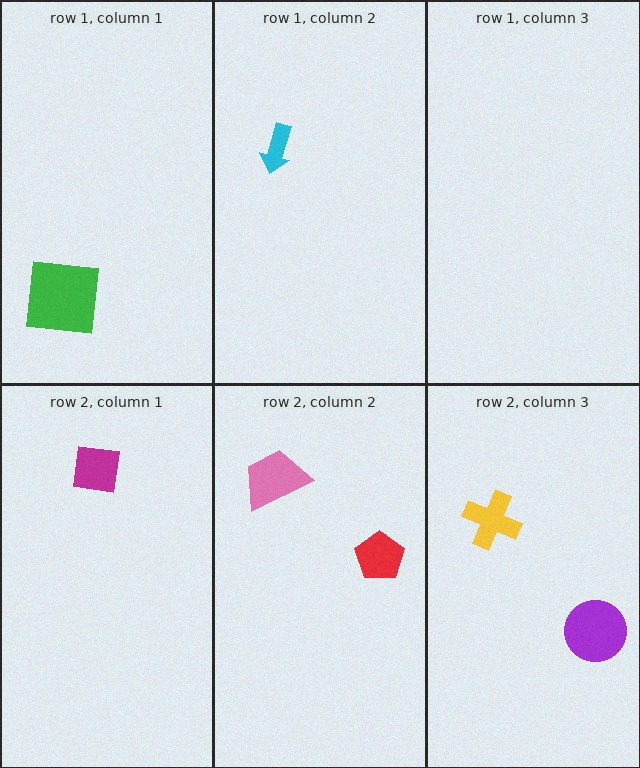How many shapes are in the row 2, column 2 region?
2.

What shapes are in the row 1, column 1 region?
The green square.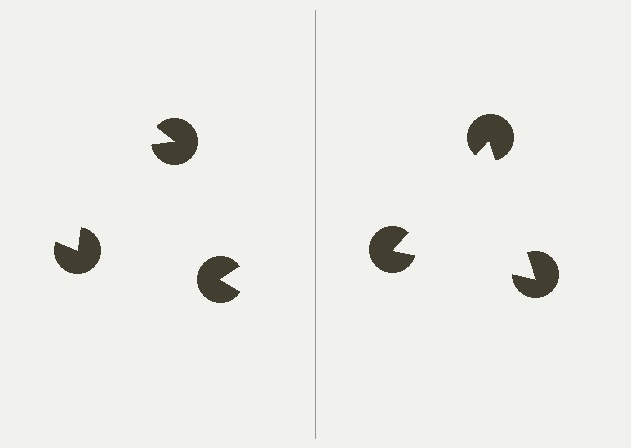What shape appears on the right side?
An illusory triangle.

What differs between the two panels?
The pac-man discs are positioned identically on both sides; only the wedge orientations differ. On the right they align to a triangle; on the left they are misaligned.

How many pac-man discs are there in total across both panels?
6 — 3 on each side.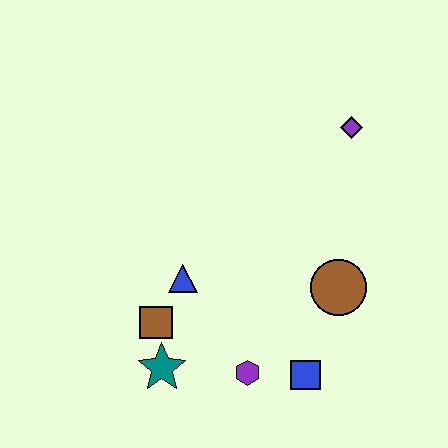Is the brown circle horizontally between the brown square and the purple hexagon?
No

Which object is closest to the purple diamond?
The brown circle is closest to the purple diamond.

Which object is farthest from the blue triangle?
The purple diamond is farthest from the blue triangle.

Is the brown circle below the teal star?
No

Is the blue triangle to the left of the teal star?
No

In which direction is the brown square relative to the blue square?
The brown square is to the left of the blue square.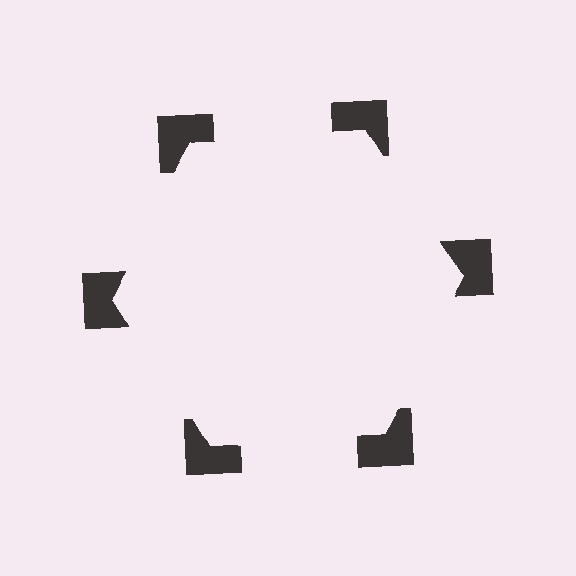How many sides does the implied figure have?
6 sides.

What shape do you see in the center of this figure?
An illusory hexagon — its edges are inferred from the aligned wedge cuts in the notched squares, not physically drawn.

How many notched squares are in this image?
There are 6 — one at each vertex of the illusory hexagon.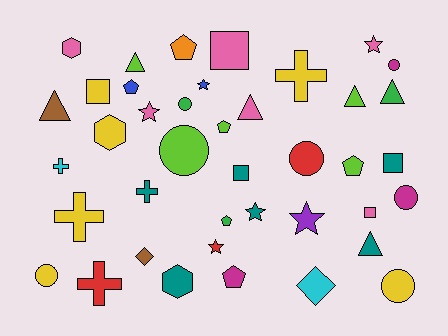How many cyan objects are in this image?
There are 2 cyan objects.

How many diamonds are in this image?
There are 2 diamonds.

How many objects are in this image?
There are 40 objects.